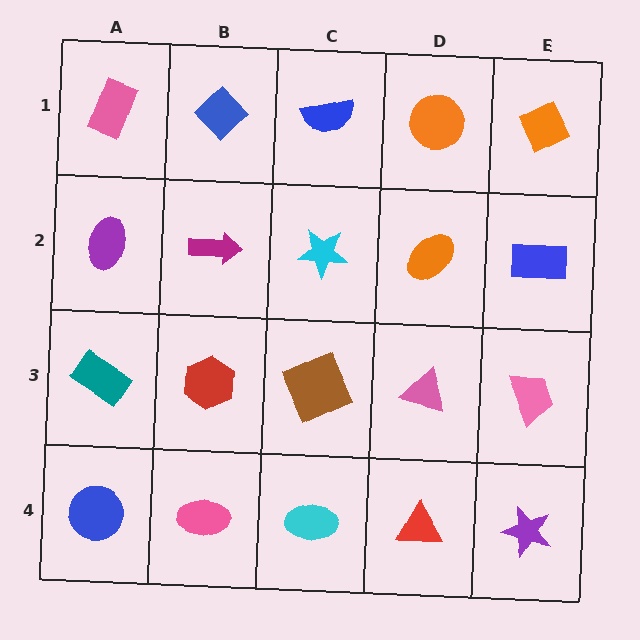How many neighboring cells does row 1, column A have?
2.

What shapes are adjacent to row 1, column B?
A magenta arrow (row 2, column B), a pink rectangle (row 1, column A), a blue semicircle (row 1, column C).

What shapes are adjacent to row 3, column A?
A purple ellipse (row 2, column A), a blue circle (row 4, column A), a red hexagon (row 3, column B).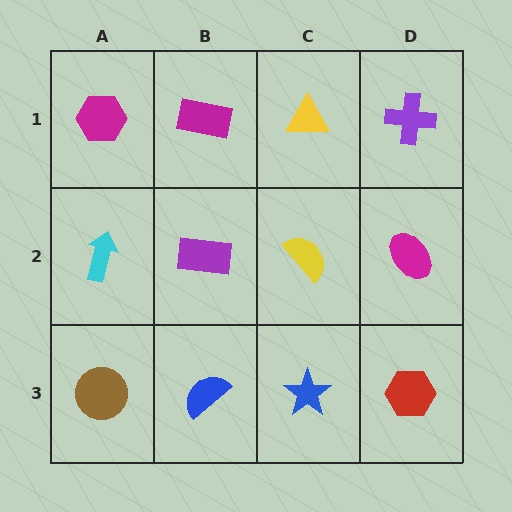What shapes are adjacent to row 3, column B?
A purple rectangle (row 2, column B), a brown circle (row 3, column A), a blue star (row 3, column C).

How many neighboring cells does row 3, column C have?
3.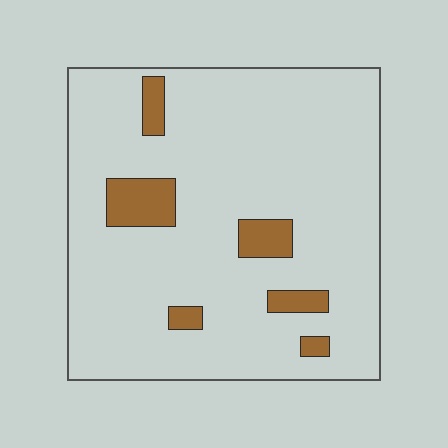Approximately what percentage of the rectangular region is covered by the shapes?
Approximately 10%.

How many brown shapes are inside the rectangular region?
6.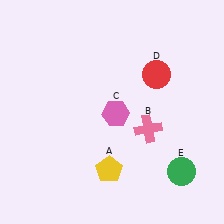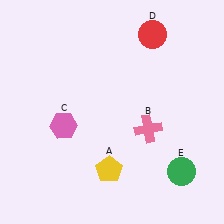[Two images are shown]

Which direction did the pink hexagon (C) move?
The pink hexagon (C) moved left.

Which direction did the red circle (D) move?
The red circle (D) moved up.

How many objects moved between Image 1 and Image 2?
2 objects moved between the two images.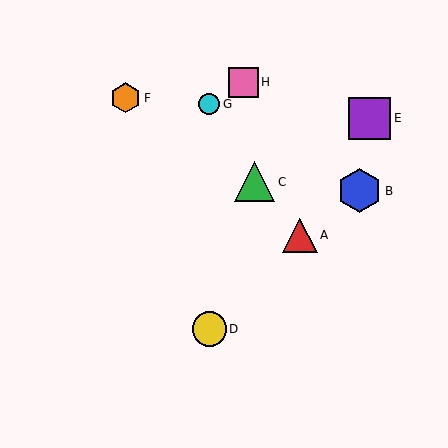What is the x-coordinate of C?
Object C is at x≈255.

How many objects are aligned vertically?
2 objects (D, G) are aligned vertically.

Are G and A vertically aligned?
No, G is at x≈209 and A is at x≈300.